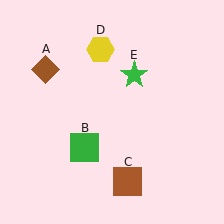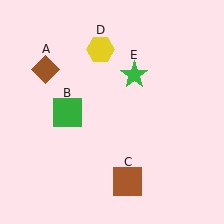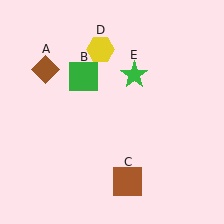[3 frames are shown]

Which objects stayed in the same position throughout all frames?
Brown diamond (object A) and brown square (object C) and yellow hexagon (object D) and green star (object E) remained stationary.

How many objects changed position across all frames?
1 object changed position: green square (object B).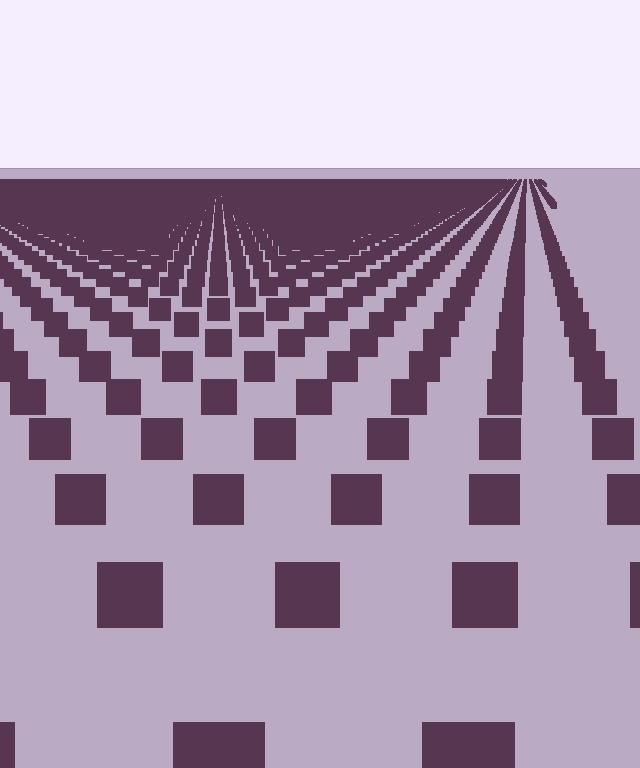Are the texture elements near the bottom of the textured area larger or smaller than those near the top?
Larger. Near the bottom, elements are closer to the viewer and appear at a bigger on-screen size.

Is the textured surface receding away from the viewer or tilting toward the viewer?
The surface is receding away from the viewer. Texture elements get smaller and denser toward the top.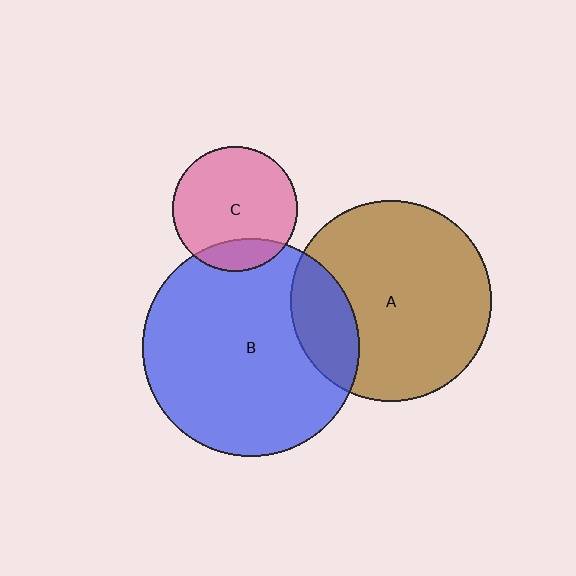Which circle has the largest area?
Circle B (blue).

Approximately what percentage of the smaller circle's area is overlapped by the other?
Approximately 15%.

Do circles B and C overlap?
Yes.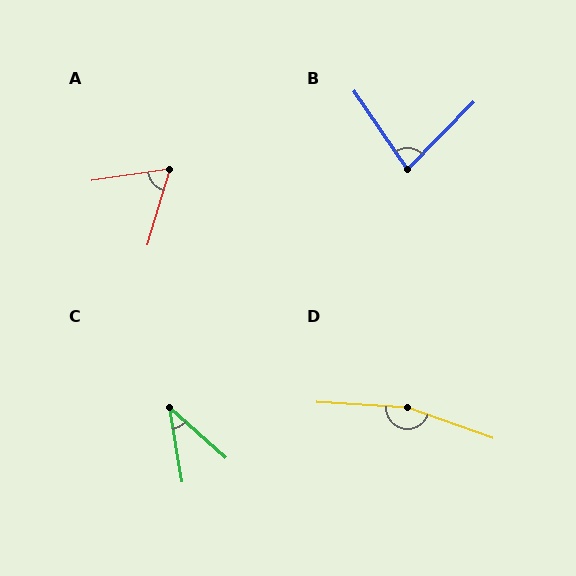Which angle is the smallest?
C, at approximately 39 degrees.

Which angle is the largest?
D, at approximately 164 degrees.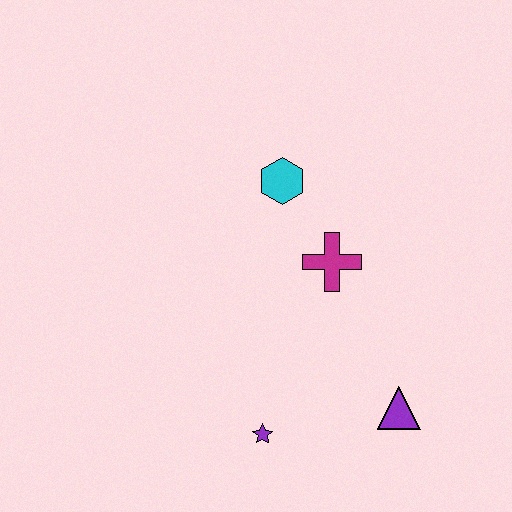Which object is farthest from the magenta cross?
The purple star is farthest from the magenta cross.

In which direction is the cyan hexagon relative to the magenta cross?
The cyan hexagon is above the magenta cross.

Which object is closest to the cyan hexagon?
The magenta cross is closest to the cyan hexagon.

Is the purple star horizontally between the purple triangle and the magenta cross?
No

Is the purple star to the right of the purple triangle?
No